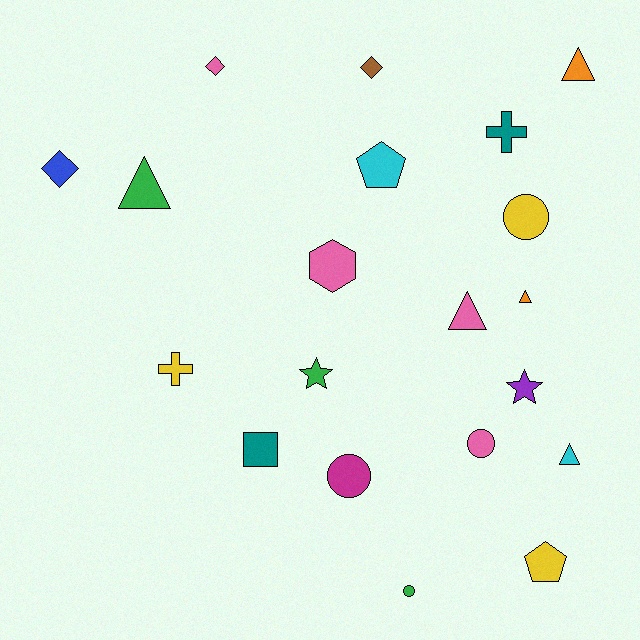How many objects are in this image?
There are 20 objects.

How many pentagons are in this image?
There are 2 pentagons.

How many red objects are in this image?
There are no red objects.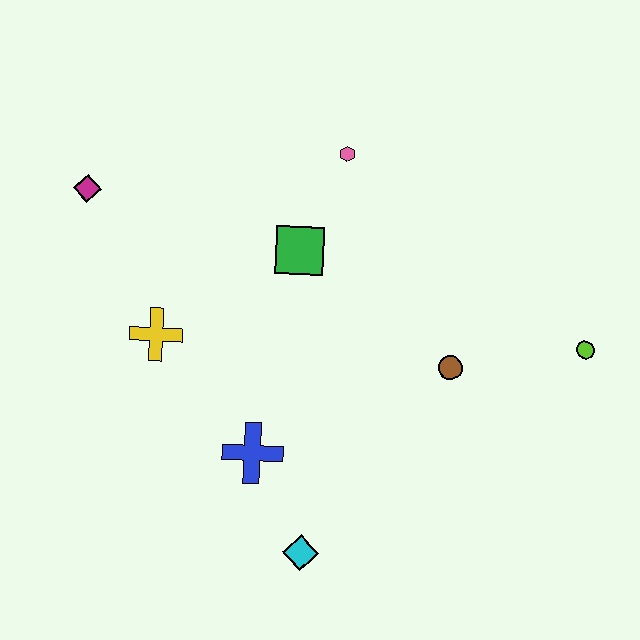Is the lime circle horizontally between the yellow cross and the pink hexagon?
No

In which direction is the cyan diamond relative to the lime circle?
The cyan diamond is to the left of the lime circle.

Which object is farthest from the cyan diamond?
The magenta diamond is farthest from the cyan diamond.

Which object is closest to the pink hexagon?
The green square is closest to the pink hexagon.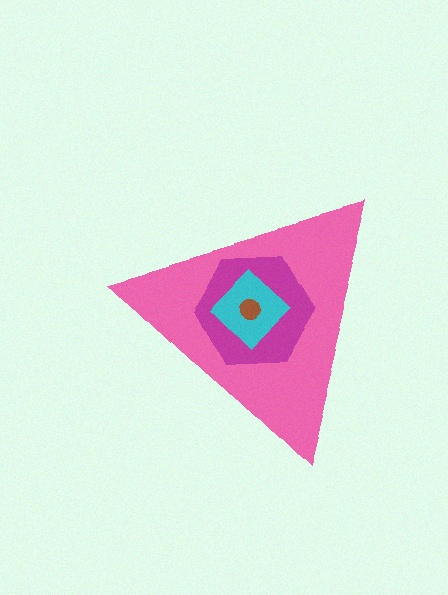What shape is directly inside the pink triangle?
The magenta hexagon.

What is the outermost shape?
The pink triangle.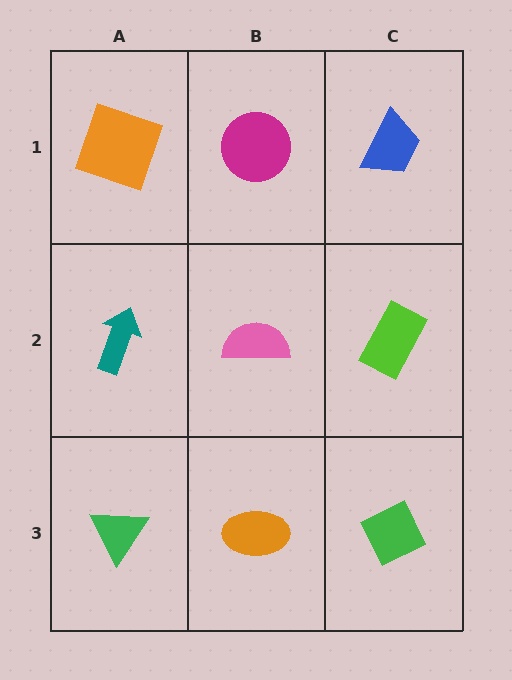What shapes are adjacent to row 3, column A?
A teal arrow (row 2, column A), an orange ellipse (row 3, column B).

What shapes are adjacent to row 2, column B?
A magenta circle (row 1, column B), an orange ellipse (row 3, column B), a teal arrow (row 2, column A), a lime rectangle (row 2, column C).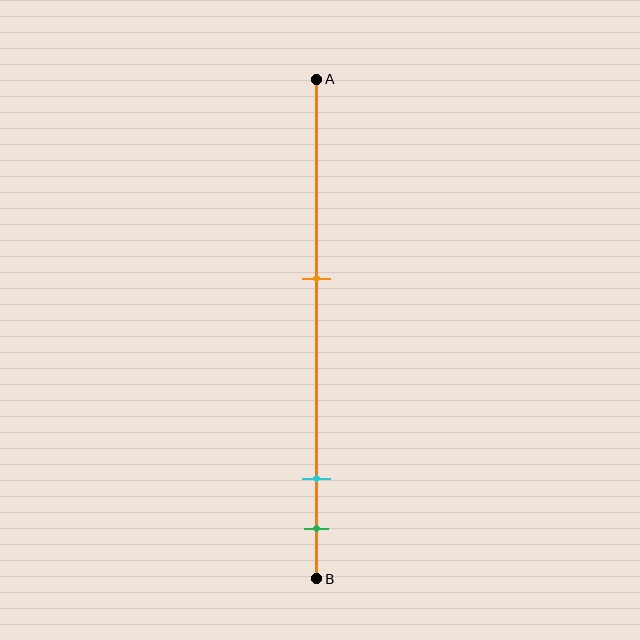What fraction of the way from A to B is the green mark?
The green mark is approximately 90% (0.9) of the way from A to B.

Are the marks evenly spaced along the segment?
No, the marks are not evenly spaced.